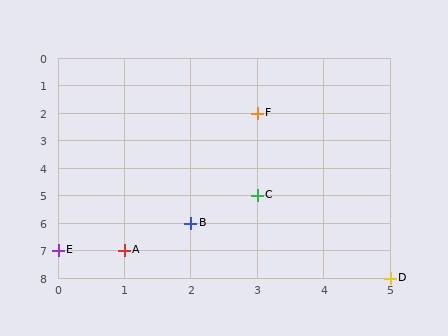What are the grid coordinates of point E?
Point E is at grid coordinates (0, 7).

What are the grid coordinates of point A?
Point A is at grid coordinates (1, 7).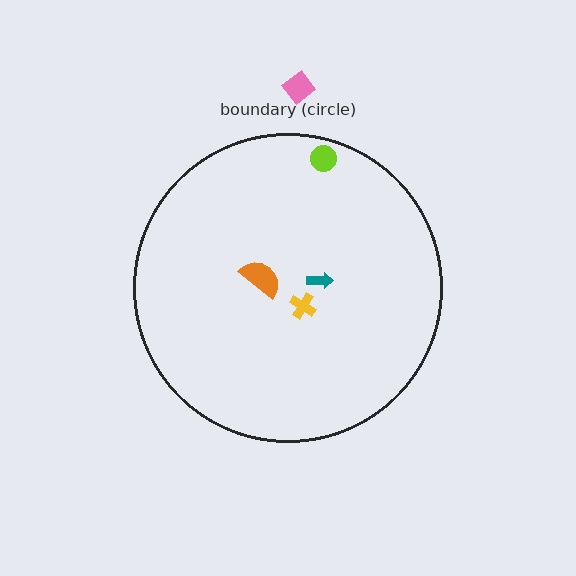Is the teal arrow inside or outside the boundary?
Inside.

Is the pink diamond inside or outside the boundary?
Outside.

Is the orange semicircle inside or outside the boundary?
Inside.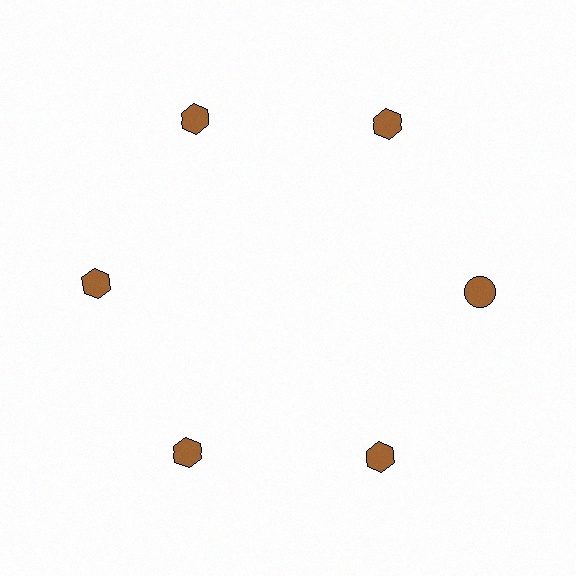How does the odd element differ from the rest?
It has a different shape: circle instead of hexagon.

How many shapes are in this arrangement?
There are 6 shapes arranged in a ring pattern.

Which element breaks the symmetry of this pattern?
The brown circle at roughly the 3 o'clock position breaks the symmetry. All other shapes are brown hexagons.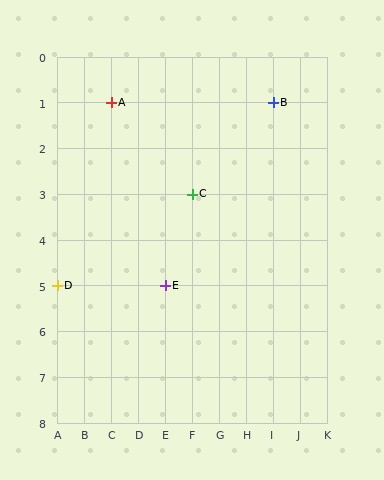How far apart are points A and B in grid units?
Points A and B are 6 columns apart.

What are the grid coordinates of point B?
Point B is at grid coordinates (I, 1).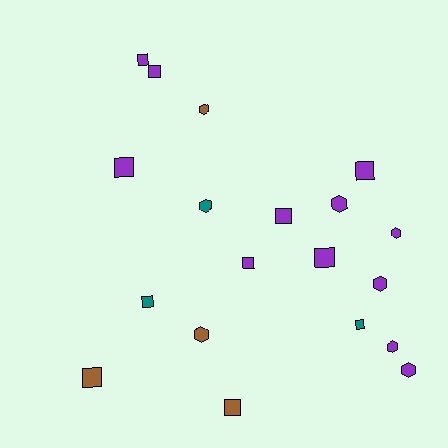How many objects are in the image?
There are 19 objects.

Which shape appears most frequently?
Square, with 11 objects.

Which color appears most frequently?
Purple, with 12 objects.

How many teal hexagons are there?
There is 1 teal hexagon.